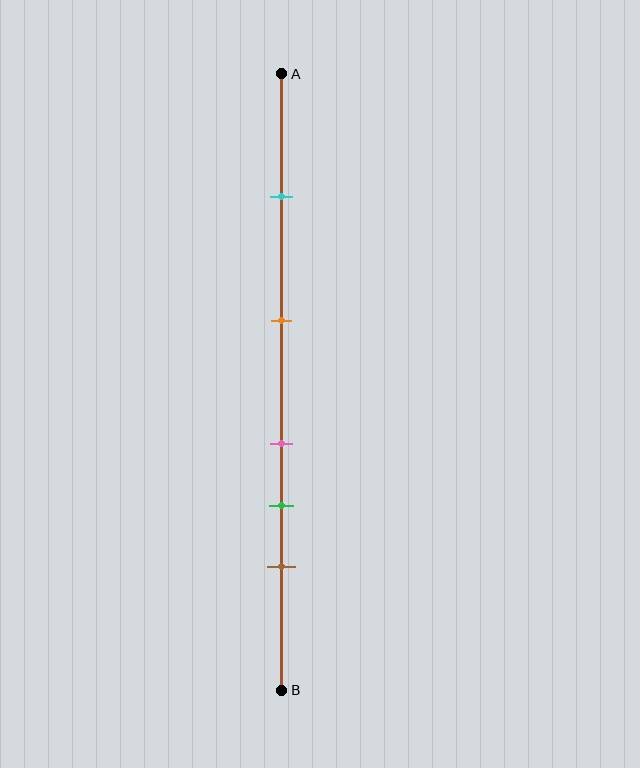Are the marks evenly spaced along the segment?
No, the marks are not evenly spaced.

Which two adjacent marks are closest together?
The pink and green marks are the closest adjacent pair.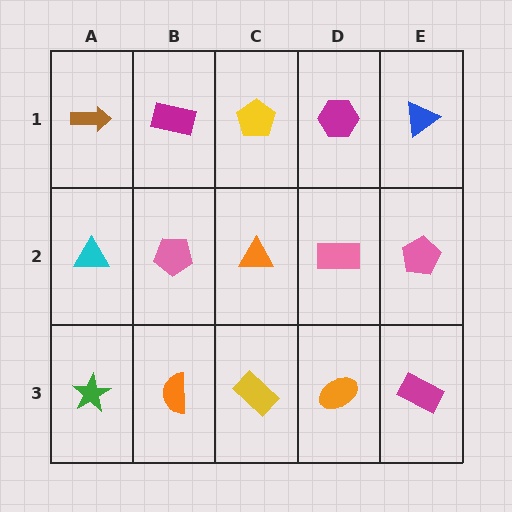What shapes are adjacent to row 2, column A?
A brown arrow (row 1, column A), a green star (row 3, column A), a pink pentagon (row 2, column B).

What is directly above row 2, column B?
A magenta rectangle.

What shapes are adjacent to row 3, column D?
A pink rectangle (row 2, column D), a yellow rectangle (row 3, column C), a magenta rectangle (row 3, column E).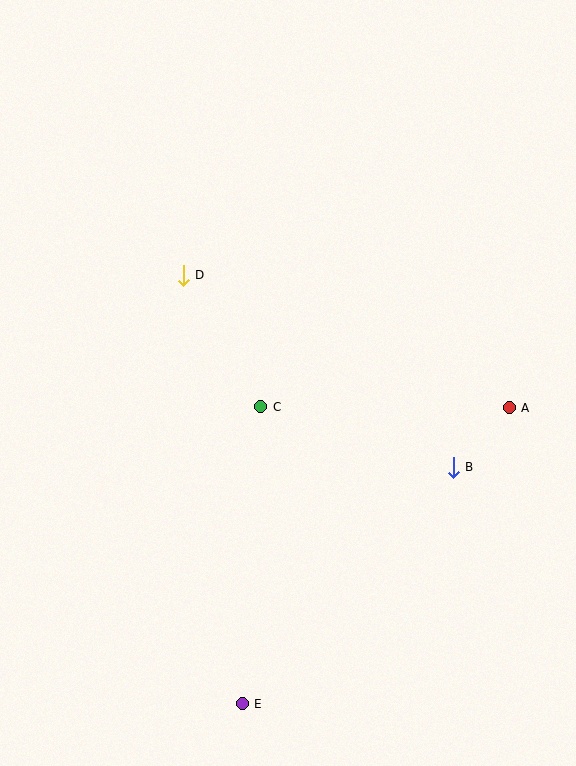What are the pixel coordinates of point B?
Point B is at (453, 467).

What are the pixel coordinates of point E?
Point E is at (242, 704).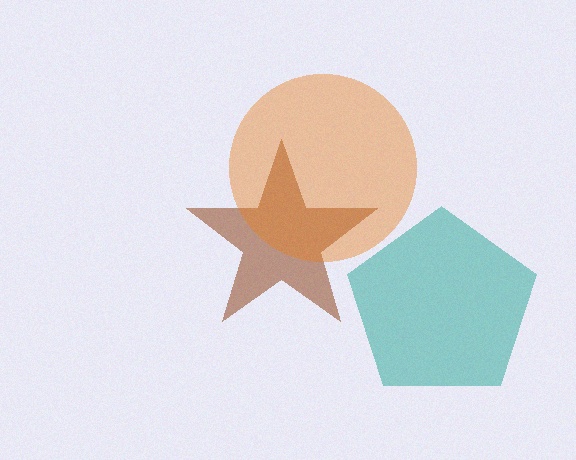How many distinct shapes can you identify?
There are 3 distinct shapes: a brown star, a teal pentagon, an orange circle.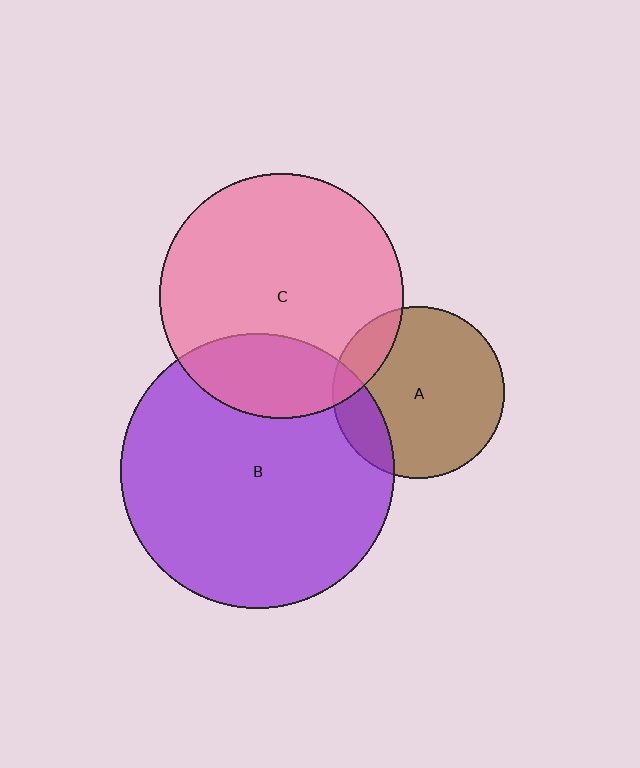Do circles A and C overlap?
Yes.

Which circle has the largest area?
Circle B (purple).